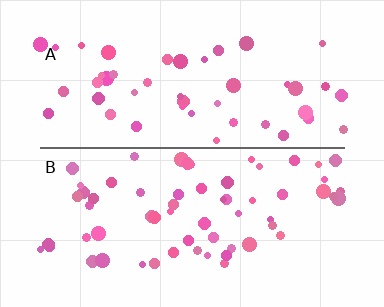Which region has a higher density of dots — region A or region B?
B (the bottom).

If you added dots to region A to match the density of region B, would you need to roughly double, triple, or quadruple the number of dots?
Approximately double.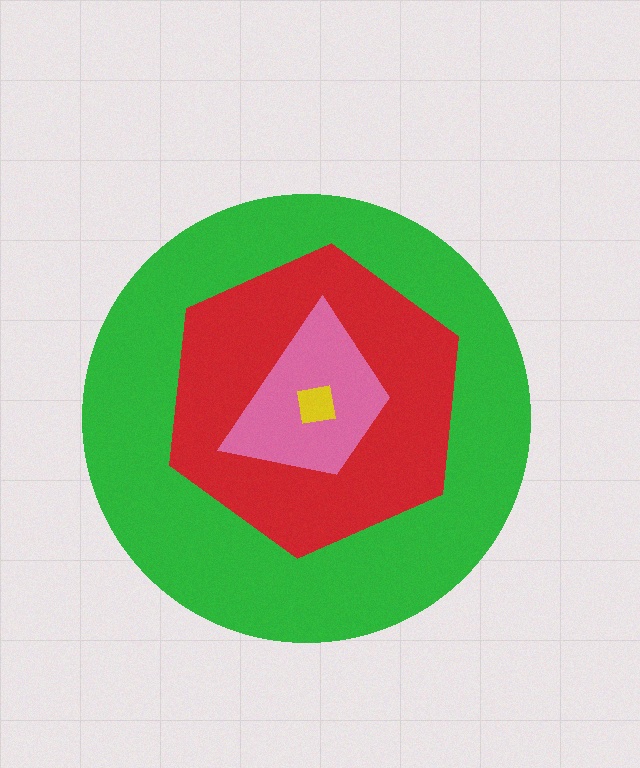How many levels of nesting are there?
4.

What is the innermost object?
The yellow square.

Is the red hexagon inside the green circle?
Yes.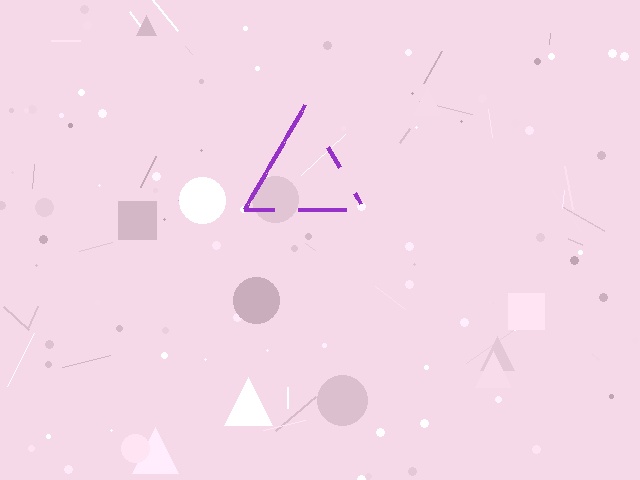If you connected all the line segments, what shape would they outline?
They would outline a triangle.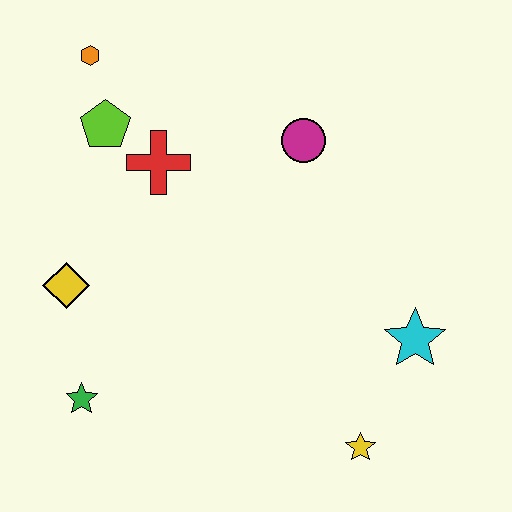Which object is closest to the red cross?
The lime pentagon is closest to the red cross.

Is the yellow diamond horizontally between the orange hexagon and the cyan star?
No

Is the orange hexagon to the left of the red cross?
Yes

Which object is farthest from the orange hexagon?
The yellow star is farthest from the orange hexagon.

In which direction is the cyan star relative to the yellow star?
The cyan star is above the yellow star.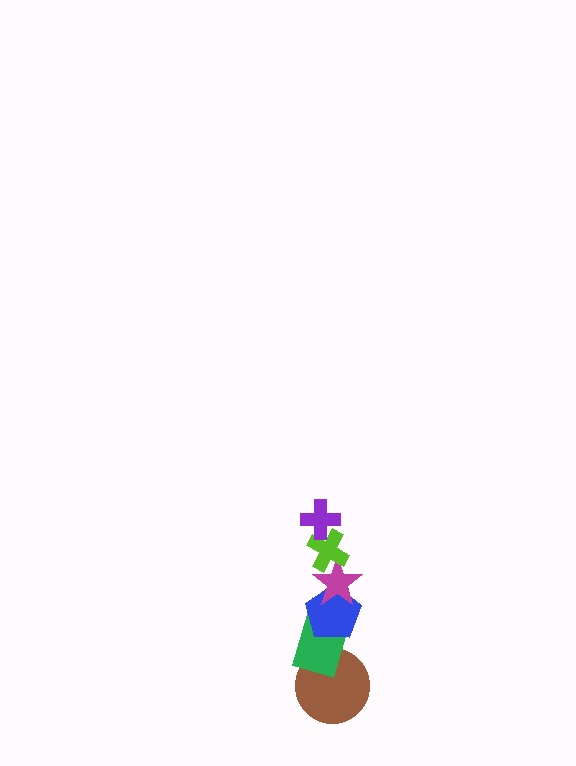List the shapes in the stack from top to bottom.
From top to bottom: the purple cross, the lime cross, the magenta star, the blue pentagon, the green rectangle, the brown circle.